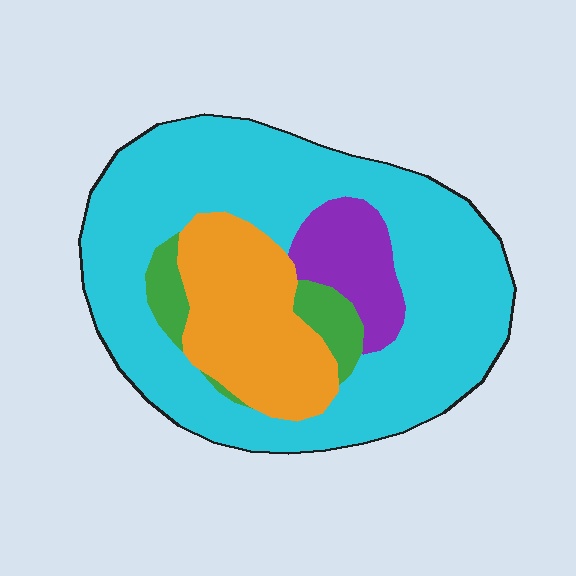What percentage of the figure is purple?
Purple takes up about one tenth (1/10) of the figure.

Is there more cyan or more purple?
Cyan.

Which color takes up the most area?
Cyan, at roughly 65%.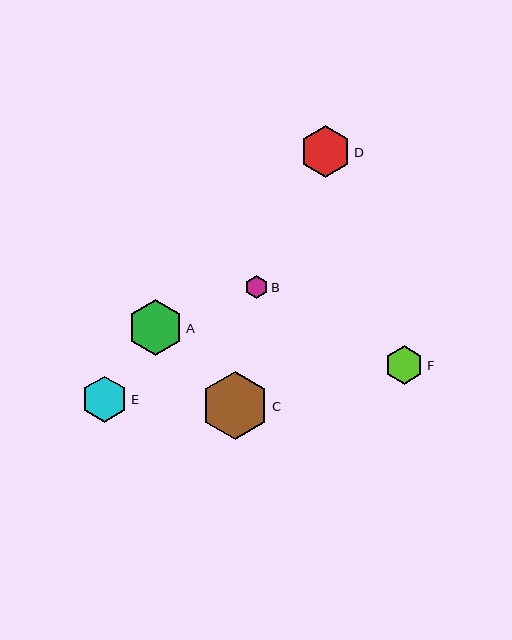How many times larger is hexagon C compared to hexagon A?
Hexagon C is approximately 1.2 times the size of hexagon A.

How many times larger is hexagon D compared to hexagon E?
Hexagon D is approximately 1.1 times the size of hexagon E.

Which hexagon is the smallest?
Hexagon B is the smallest with a size of approximately 23 pixels.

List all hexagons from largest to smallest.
From largest to smallest: C, A, D, E, F, B.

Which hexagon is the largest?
Hexagon C is the largest with a size of approximately 68 pixels.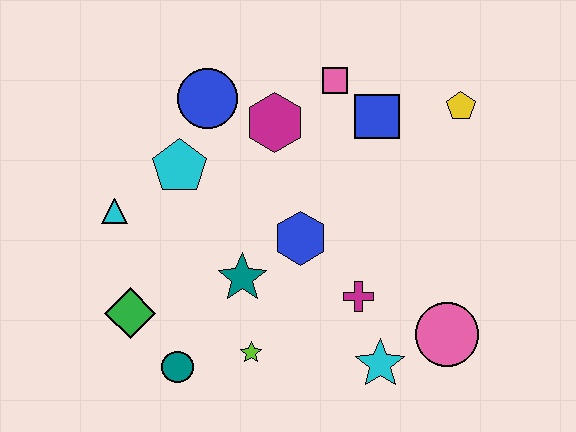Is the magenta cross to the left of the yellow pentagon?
Yes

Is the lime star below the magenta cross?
Yes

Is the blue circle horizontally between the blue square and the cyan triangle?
Yes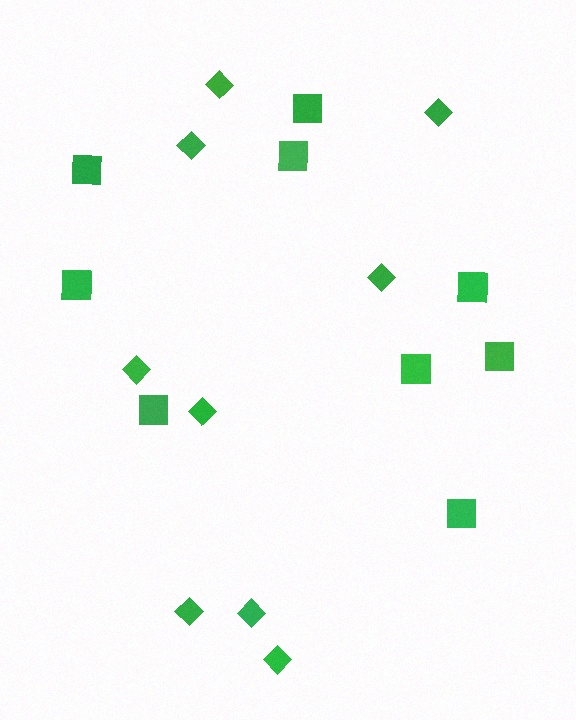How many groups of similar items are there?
There are 2 groups: one group of diamonds (9) and one group of squares (9).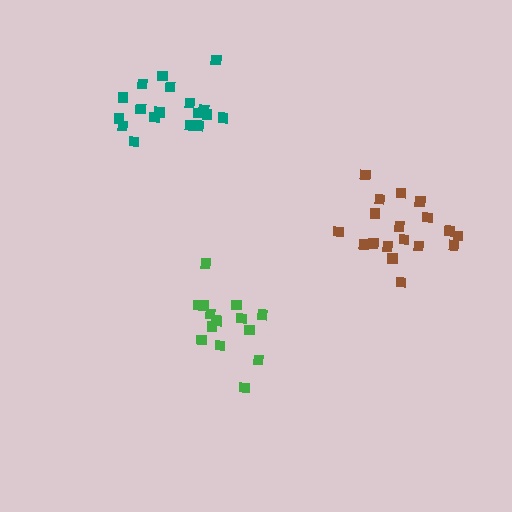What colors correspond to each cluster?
The clusters are colored: green, teal, brown.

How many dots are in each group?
Group 1: 14 dots, Group 2: 19 dots, Group 3: 18 dots (51 total).